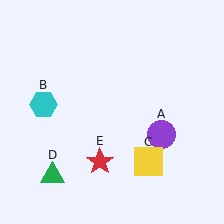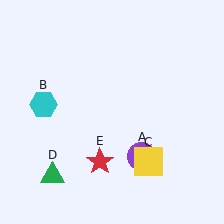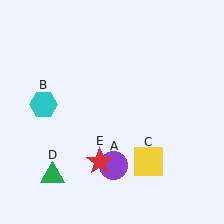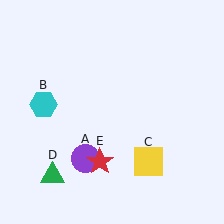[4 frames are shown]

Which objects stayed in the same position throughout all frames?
Cyan hexagon (object B) and yellow square (object C) and green triangle (object D) and red star (object E) remained stationary.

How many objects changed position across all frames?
1 object changed position: purple circle (object A).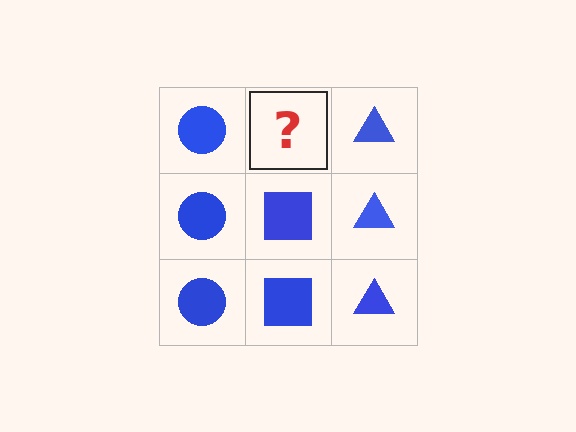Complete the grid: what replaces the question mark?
The question mark should be replaced with a blue square.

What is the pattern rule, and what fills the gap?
The rule is that each column has a consistent shape. The gap should be filled with a blue square.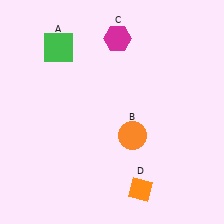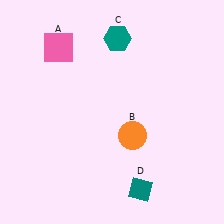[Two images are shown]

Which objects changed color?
A changed from green to pink. C changed from magenta to teal. D changed from orange to teal.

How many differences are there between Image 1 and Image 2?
There are 3 differences between the two images.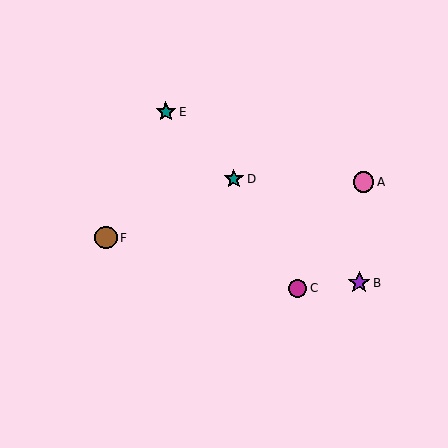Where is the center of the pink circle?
The center of the pink circle is at (363, 182).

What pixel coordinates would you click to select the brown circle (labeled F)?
Click at (106, 238) to select the brown circle F.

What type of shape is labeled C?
Shape C is a magenta circle.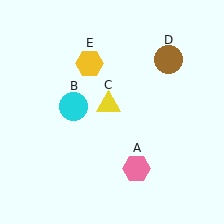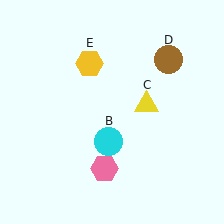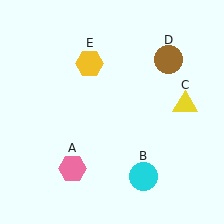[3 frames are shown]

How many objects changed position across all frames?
3 objects changed position: pink hexagon (object A), cyan circle (object B), yellow triangle (object C).